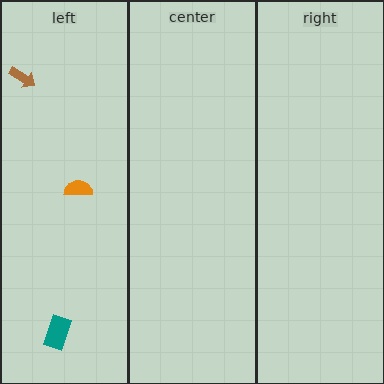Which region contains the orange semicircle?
The left region.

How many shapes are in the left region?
3.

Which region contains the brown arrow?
The left region.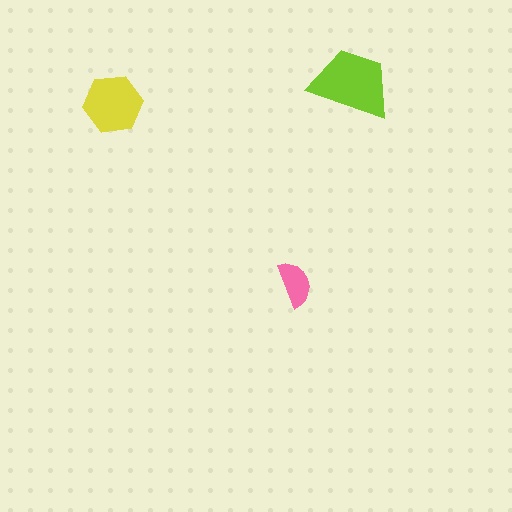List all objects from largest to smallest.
The lime trapezoid, the yellow hexagon, the pink semicircle.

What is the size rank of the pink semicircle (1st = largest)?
3rd.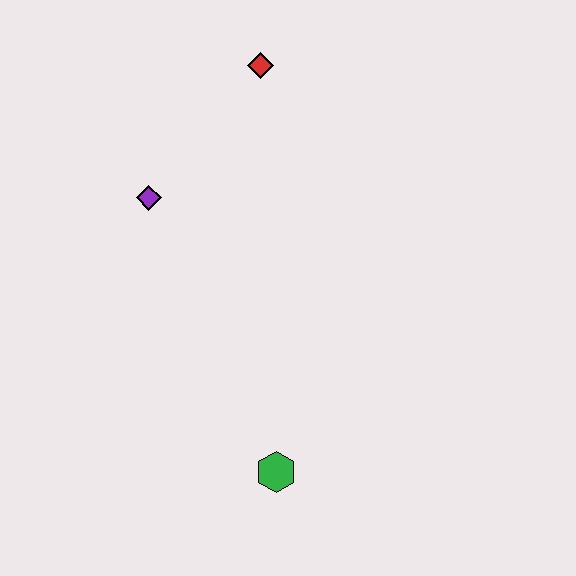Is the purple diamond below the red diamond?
Yes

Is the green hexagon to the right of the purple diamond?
Yes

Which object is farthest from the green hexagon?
The red diamond is farthest from the green hexagon.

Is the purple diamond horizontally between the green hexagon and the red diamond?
No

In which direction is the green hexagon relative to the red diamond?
The green hexagon is below the red diamond.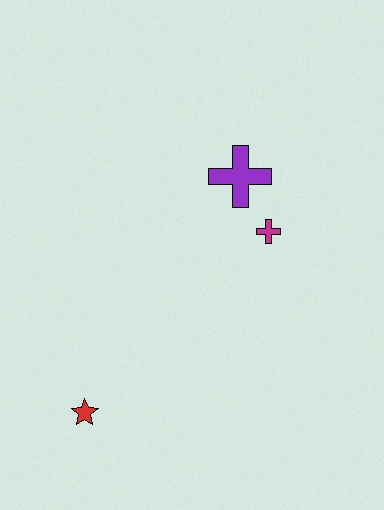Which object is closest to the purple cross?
The magenta cross is closest to the purple cross.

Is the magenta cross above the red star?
Yes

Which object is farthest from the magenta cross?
The red star is farthest from the magenta cross.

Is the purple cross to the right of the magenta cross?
No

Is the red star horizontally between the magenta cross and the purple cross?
No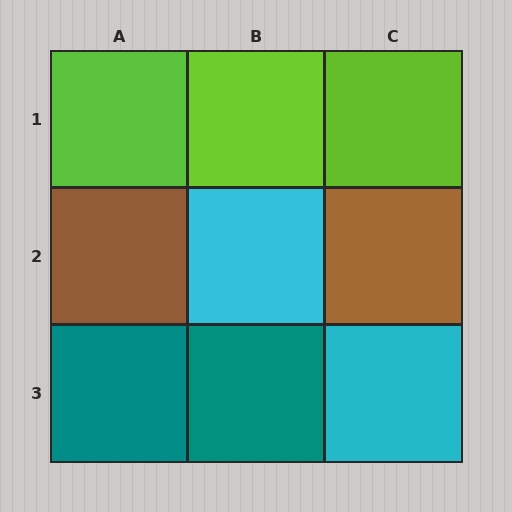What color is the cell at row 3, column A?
Teal.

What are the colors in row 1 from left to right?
Lime, lime, lime.